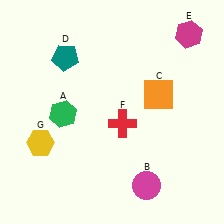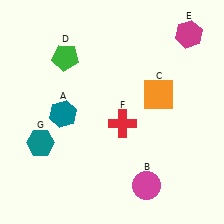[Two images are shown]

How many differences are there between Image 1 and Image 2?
There are 3 differences between the two images.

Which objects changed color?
A changed from green to teal. D changed from teal to green. G changed from yellow to teal.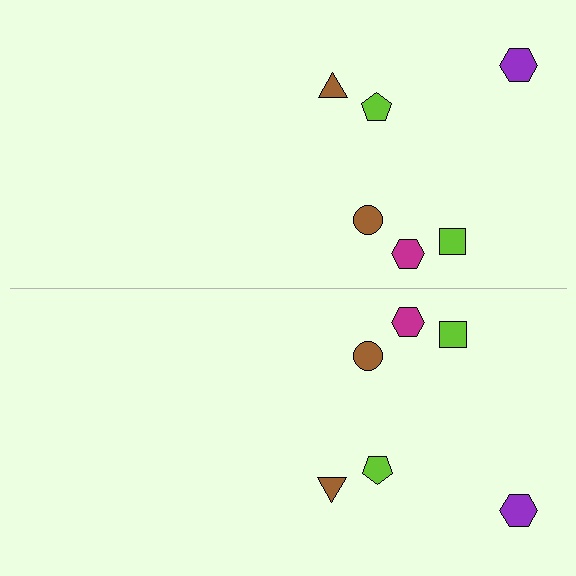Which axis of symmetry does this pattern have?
The pattern has a horizontal axis of symmetry running through the center of the image.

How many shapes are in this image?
There are 12 shapes in this image.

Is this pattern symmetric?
Yes, this pattern has bilateral (reflection) symmetry.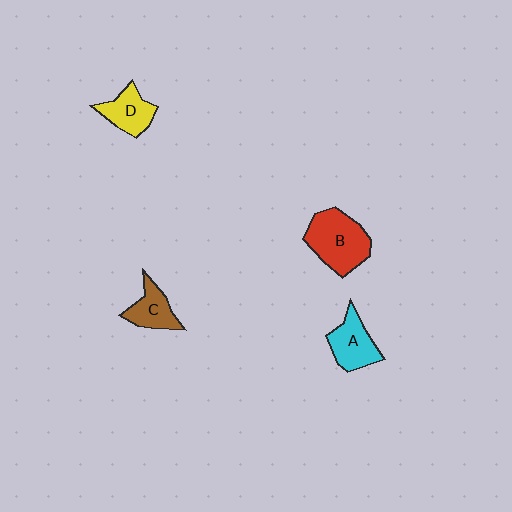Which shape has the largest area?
Shape B (red).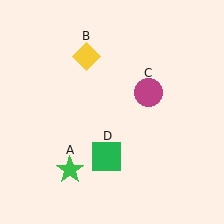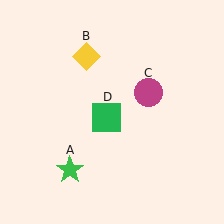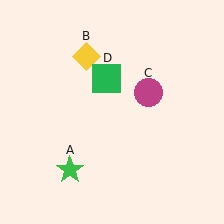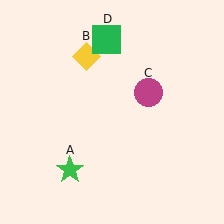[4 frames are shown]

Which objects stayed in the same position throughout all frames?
Green star (object A) and yellow diamond (object B) and magenta circle (object C) remained stationary.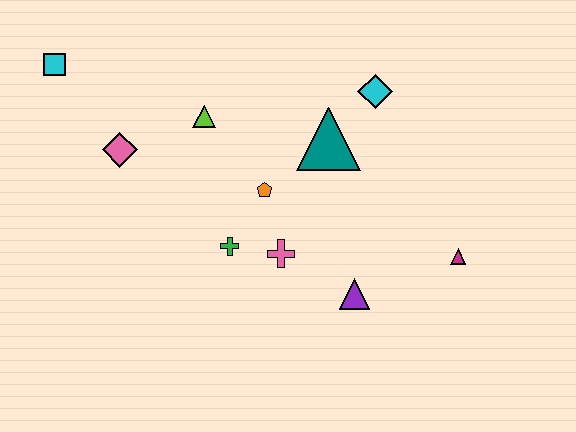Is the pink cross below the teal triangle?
Yes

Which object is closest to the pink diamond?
The lime triangle is closest to the pink diamond.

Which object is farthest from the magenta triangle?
The cyan square is farthest from the magenta triangle.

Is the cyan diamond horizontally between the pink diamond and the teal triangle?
No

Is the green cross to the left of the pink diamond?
No